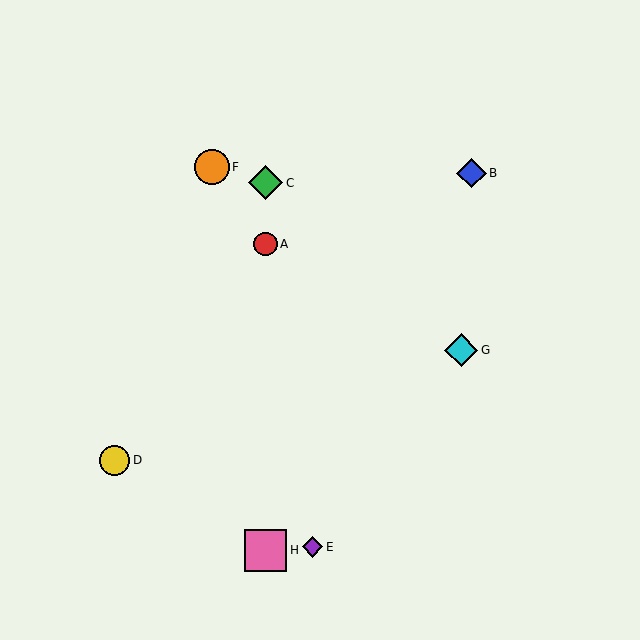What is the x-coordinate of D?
Object D is at x≈115.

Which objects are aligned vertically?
Objects A, C, H are aligned vertically.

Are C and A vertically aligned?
Yes, both are at x≈265.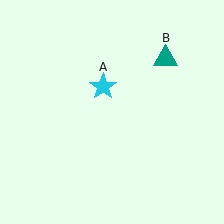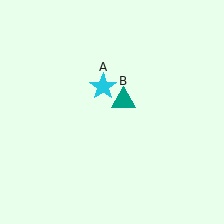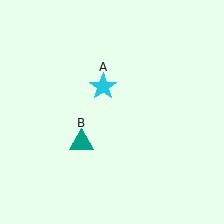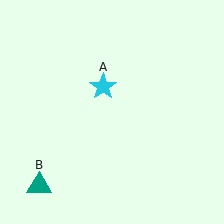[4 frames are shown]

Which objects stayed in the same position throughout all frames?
Cyan star (object A) remained stationary.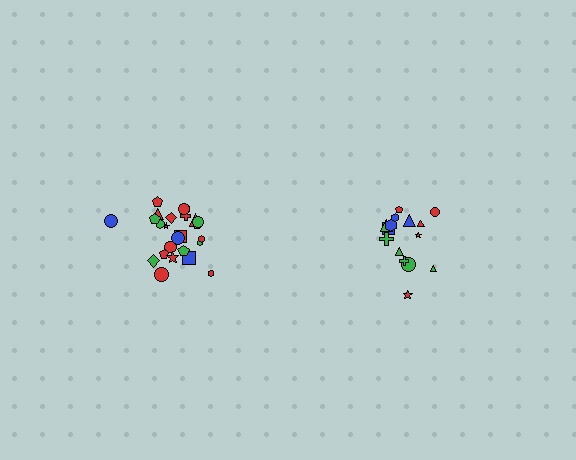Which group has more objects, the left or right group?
The left group.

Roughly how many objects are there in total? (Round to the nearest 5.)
Roughly 40 objects in total.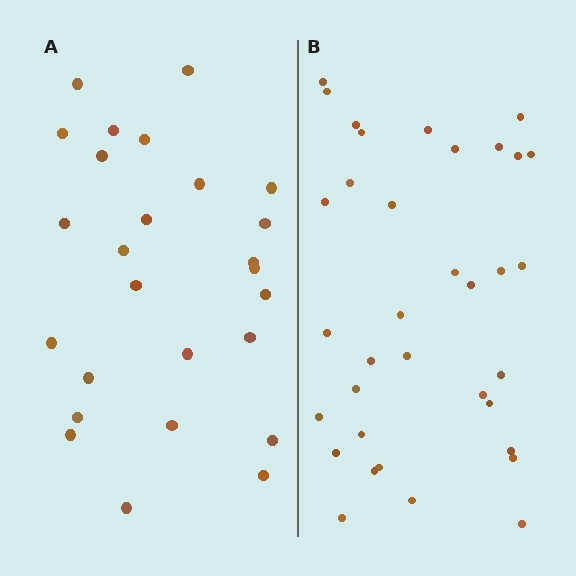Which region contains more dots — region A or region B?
Region B (the right region) has more dots.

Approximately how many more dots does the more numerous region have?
Region B has roughly 8 or so more dots than region A.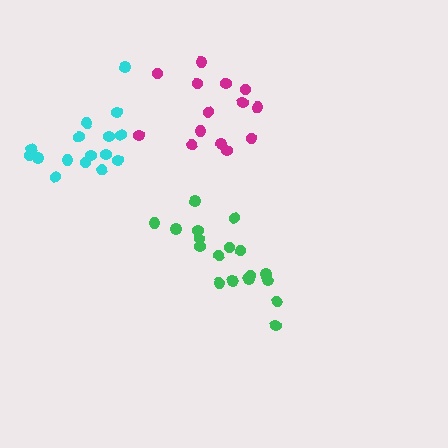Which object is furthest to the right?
The green cluster is rightmost.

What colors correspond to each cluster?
The clusters are colored: magenta, green, cyan.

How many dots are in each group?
Group 1: 14 dots, Group 2: 18 dots, Group 3: 16 dots (48 total).